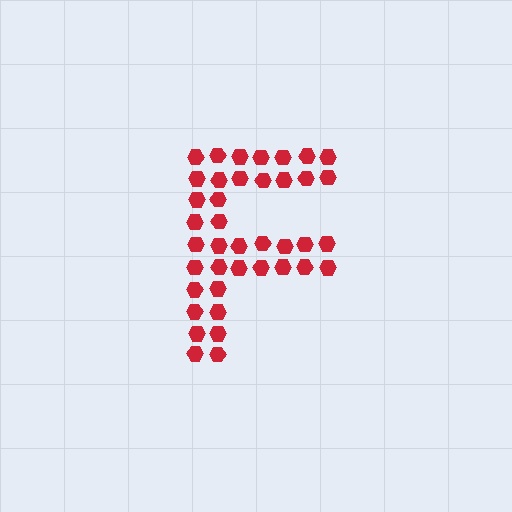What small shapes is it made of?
It is made of small hexagons.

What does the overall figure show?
The overall figure shows the letter F.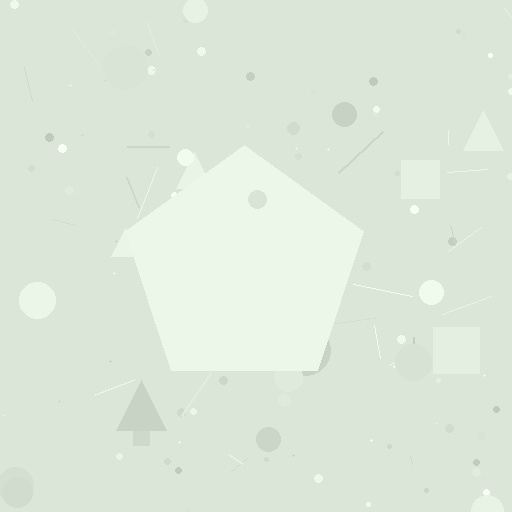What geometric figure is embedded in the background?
A pentagon is embedded in the background.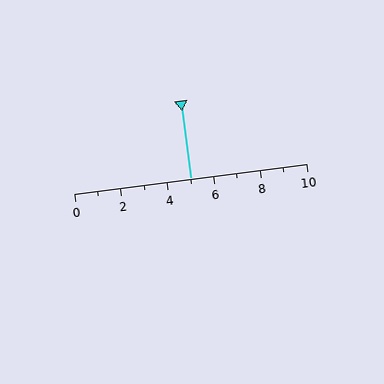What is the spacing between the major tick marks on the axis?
The major ticks are spaced 2 apart.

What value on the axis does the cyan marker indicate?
The marker indicates approximately 5.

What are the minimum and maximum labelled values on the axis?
The axis runs from 0 to 10.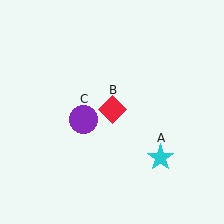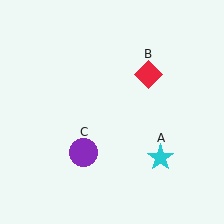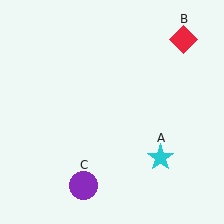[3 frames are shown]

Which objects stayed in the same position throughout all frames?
Cyan star (object A) remained stationary.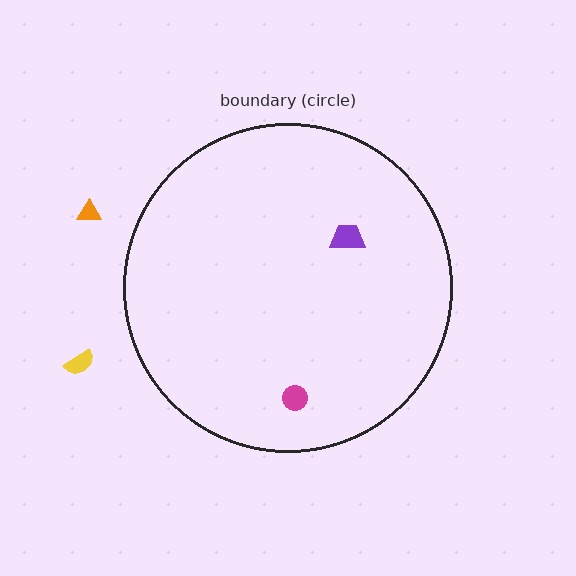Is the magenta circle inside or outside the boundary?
Inside.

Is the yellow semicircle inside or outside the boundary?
Outside.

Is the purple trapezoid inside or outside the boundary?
Inside.